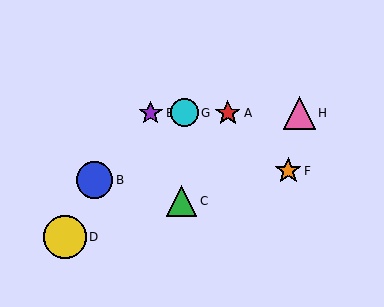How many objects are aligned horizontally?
4 objects (A, E, G, H) are aligned horizontally.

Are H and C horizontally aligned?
No, H is at y≈113 and C is at y≈201.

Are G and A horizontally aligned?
Yes, both are at y≈113.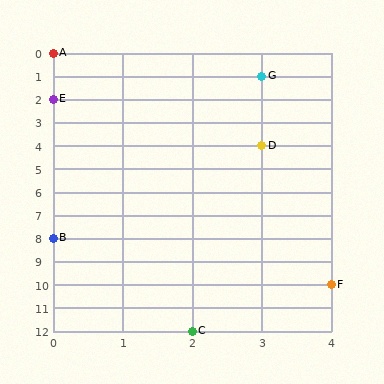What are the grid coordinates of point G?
Point G is at grid coordinates (3, 1).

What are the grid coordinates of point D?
Point D is at grid coordinates (3, 4).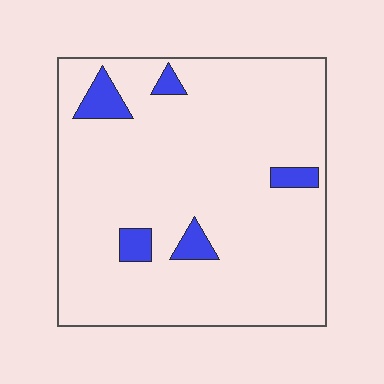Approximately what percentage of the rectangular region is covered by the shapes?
Approximately 10%.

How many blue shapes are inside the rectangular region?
5.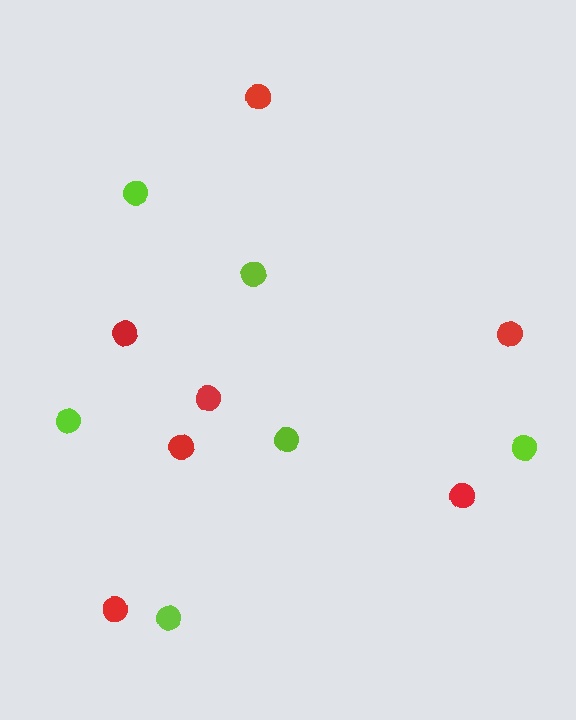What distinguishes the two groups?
There are 2 groups: one group of red circles (7) and one group of lime circles (6).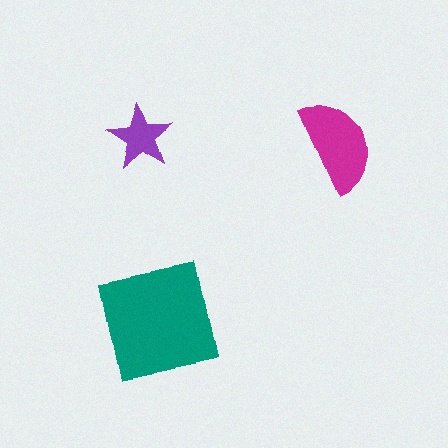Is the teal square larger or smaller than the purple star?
Larger.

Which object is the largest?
The teal square.